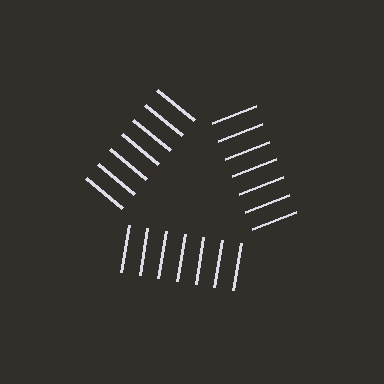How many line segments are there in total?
21 — 7 along each of the 3 edges.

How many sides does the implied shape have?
3 sides — the line-ends trace a triangle.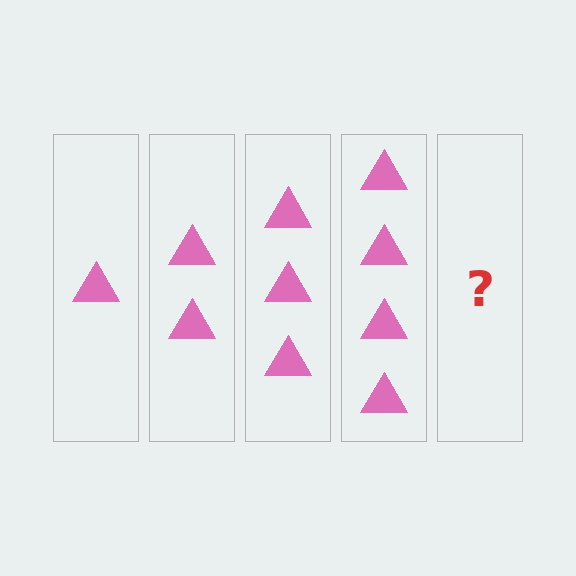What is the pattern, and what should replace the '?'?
The pattern is that each step adds one more triangle. The '?' should be 5 triangles.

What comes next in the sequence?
The next element should be 5 triangles.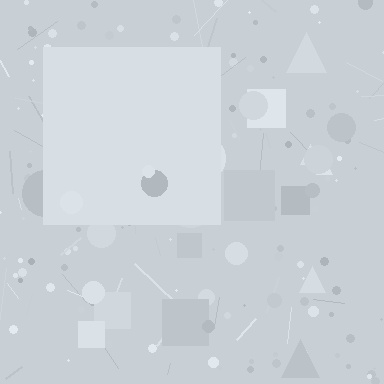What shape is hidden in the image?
A square is hidden in the image.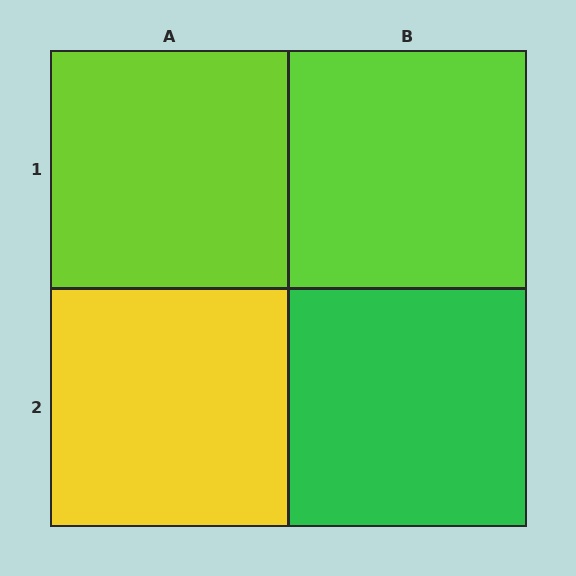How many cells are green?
1 cell is green.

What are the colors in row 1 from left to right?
Lime, lime.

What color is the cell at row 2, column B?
Green.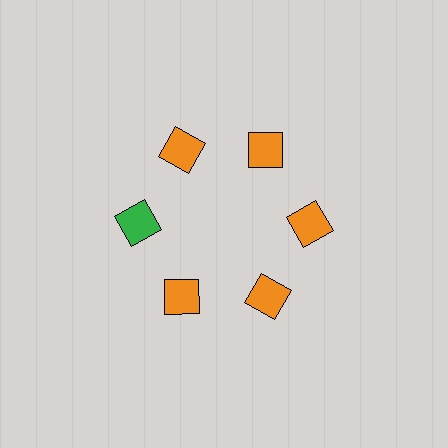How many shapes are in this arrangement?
There are 6 shapes arranged in a ring pattern.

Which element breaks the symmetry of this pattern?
The green diamond at roughly the 9 o'clock position breaks the symmetry. All other shapes are orange diamonds.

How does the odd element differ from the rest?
It has a different color: green instead of orange.